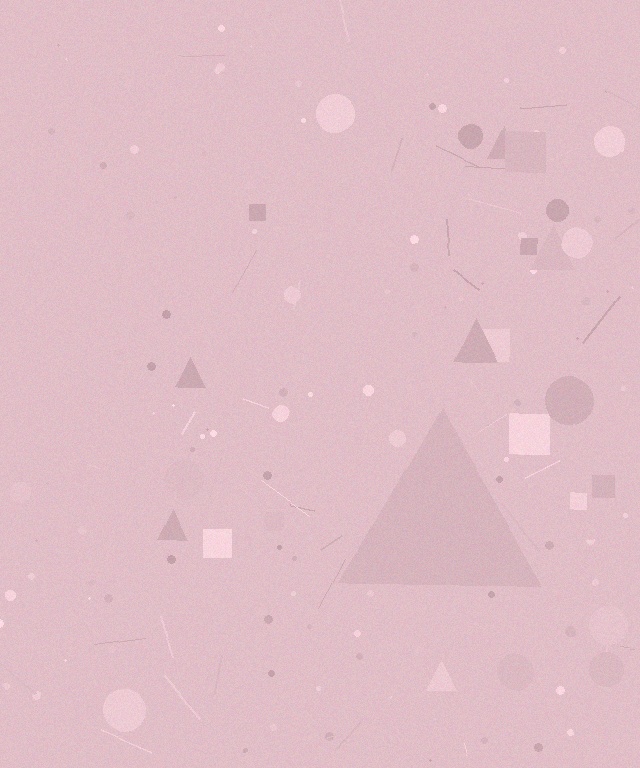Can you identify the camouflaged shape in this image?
The camouflaged shape is a triangle.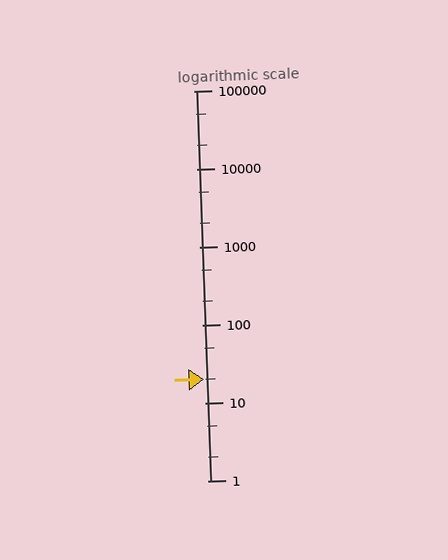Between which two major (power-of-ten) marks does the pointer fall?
The pointer is between 10 and 100.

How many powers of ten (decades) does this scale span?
The scale spans 5 decades, from 1 to 100000.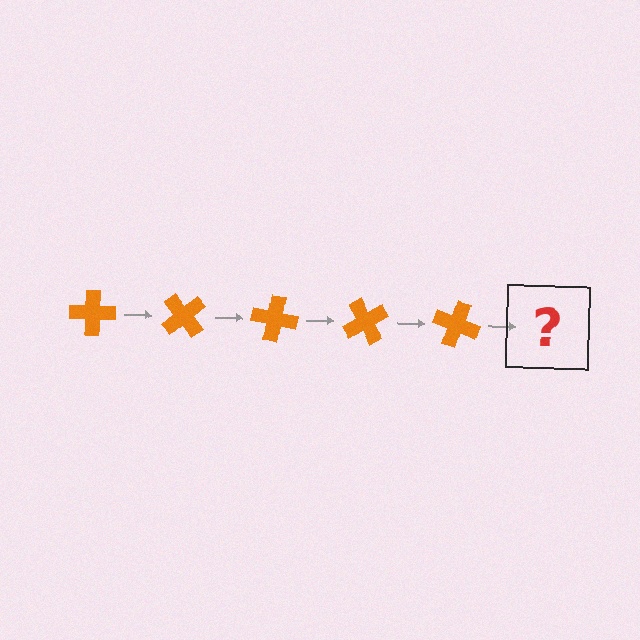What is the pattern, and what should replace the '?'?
The pattern is that the cross rotates 50 degrees each step. The '?' should be an orange cross rotated 250 degrees.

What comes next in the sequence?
The next element should be an orange cross rotated 250 degrees.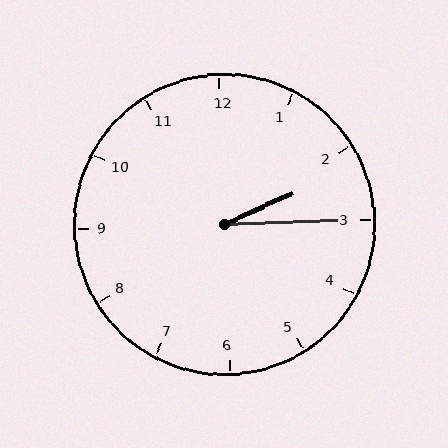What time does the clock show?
2:15.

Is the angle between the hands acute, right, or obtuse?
It is acute.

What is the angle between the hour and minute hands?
Approximately 22 degrees.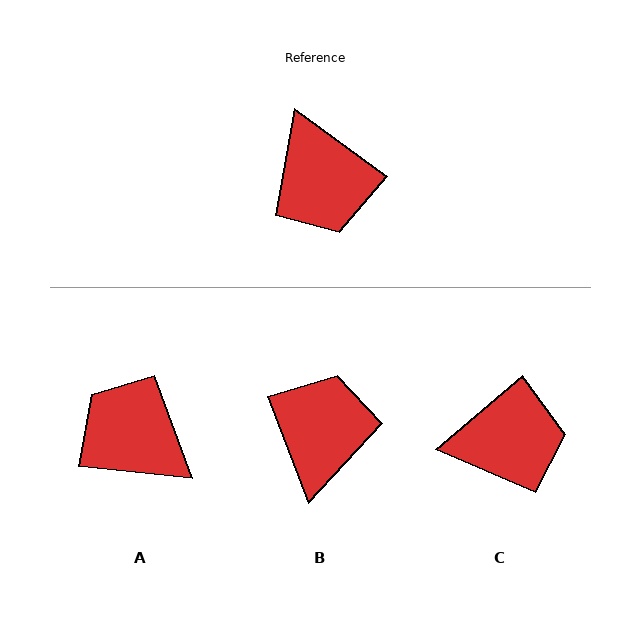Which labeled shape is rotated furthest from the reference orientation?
A, about 149 degrees away.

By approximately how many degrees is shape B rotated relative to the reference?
Approximately 148 degrees counter-clockwise.